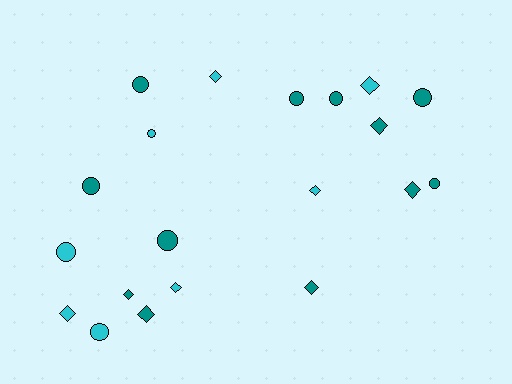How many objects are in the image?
There are 20 objects.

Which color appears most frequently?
Teal, with 12 objects.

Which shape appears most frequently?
Circle, with 10 objects.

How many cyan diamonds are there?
There are 5 cyan diamonds.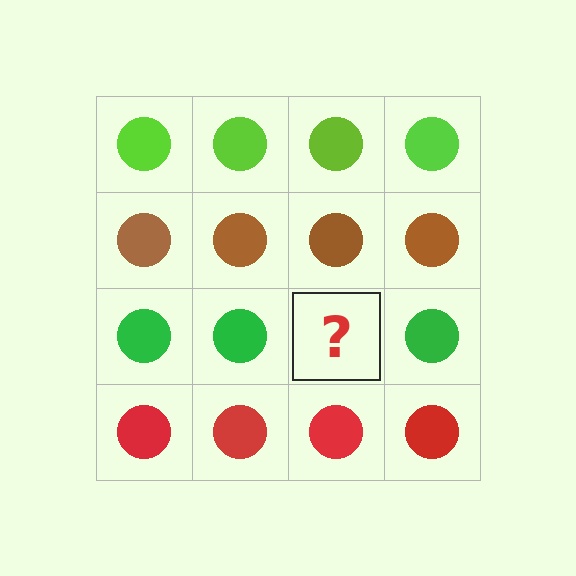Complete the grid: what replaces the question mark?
The question mark should be replaced with a green circle.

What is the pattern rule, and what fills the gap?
The rule is that each row has a consistent color. The gap should be filled with a green circle.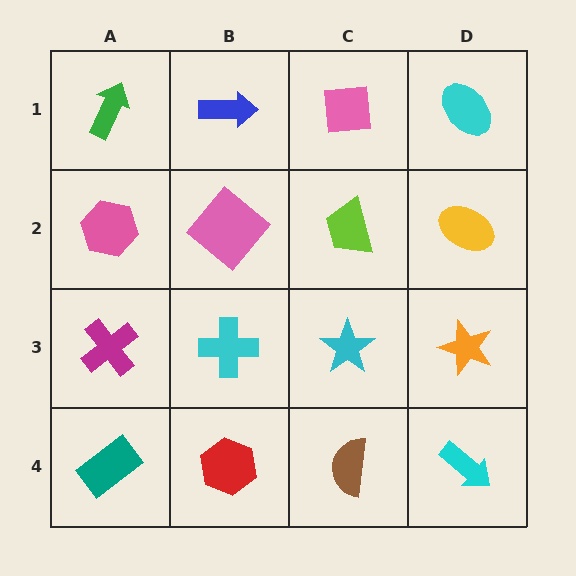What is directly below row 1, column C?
A lime trapezoid.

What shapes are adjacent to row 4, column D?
An orange star (row 3, column D), a brown semicircle (row 4, column C).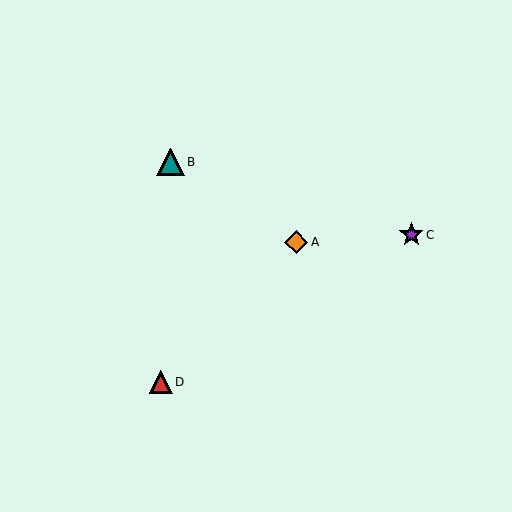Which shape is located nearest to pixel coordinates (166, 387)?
The red triangle (labeled D) at (161, 382) is nearest to that location.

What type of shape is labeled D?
Shape D is a red triangle.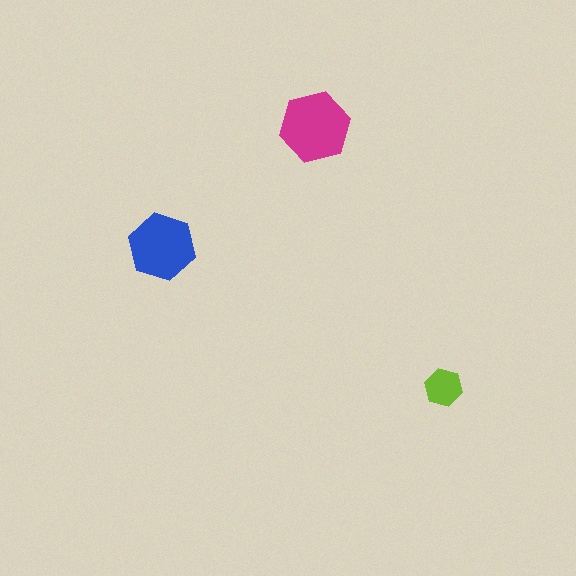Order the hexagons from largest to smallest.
the magenta one, the blue one, the lime one.